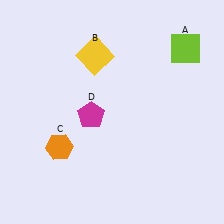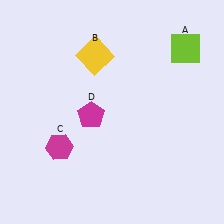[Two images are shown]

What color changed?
The hexagon (C) changed from orange in Image 1 to magenta in Image 2.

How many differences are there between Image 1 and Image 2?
There is 1 difference between the two images.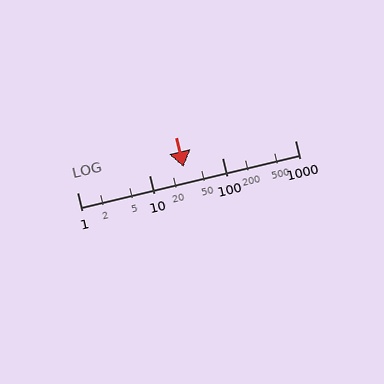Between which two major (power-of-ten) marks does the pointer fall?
The pointer is between 10 and 100.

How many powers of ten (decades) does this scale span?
The scale spans 3 decades, from 1 to 1000.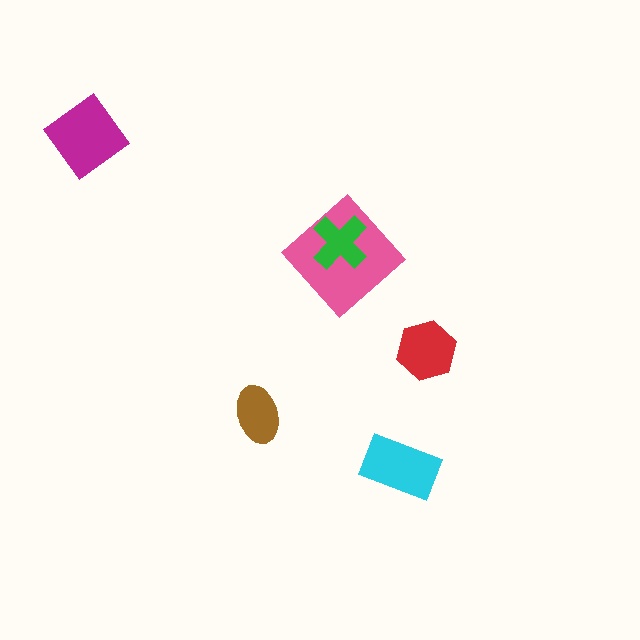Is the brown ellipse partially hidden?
No, no other shape covers it.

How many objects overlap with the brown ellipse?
0 objects overlap with the brown ellipse.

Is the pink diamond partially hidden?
Yes, it is partially covered by another shape.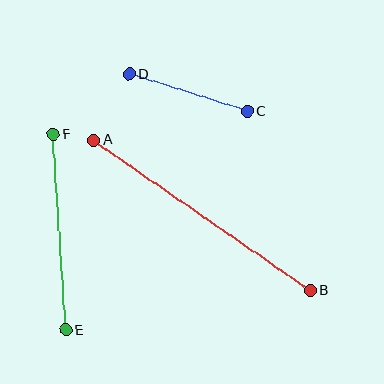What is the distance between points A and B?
The distance is approximately 264 pixels.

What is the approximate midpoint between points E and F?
The midpoint is at approximately (60, 232) pixels.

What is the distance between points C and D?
The distance is approximately 124 pixels.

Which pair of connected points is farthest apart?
Points A and B are farthest apart.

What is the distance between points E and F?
The distance is approximately 196 pixels.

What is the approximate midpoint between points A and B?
The midpoint is at approximately (202, 216) pixels.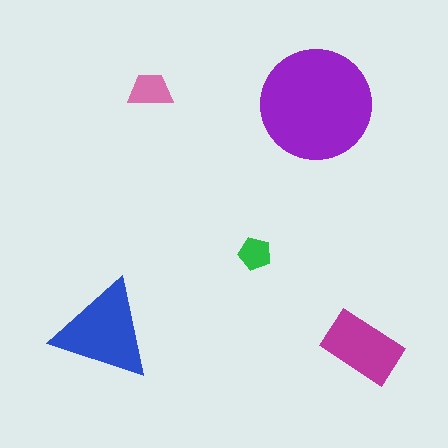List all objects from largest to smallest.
The purple circle, the blue triangle, the magenta rectangle, the pink trapezoid, the green pentagon.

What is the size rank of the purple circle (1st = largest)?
1st.